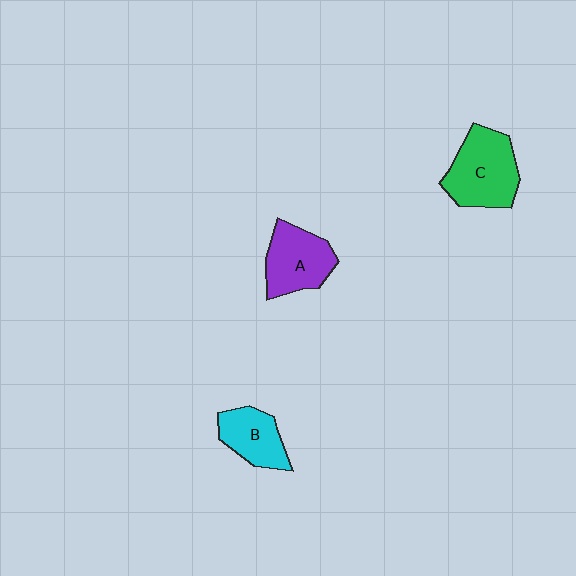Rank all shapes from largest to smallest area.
From largest to smallest: C (green), A (purple), B (cyan).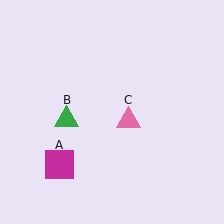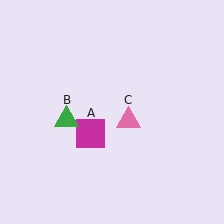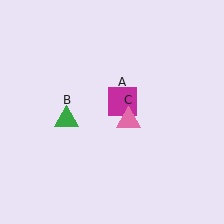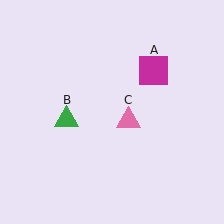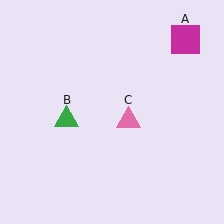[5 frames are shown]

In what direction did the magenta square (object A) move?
The magenta square (object A) moved up and to the right.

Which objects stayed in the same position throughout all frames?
Green triangle (object B) and pink triangle (object C) remained stationary.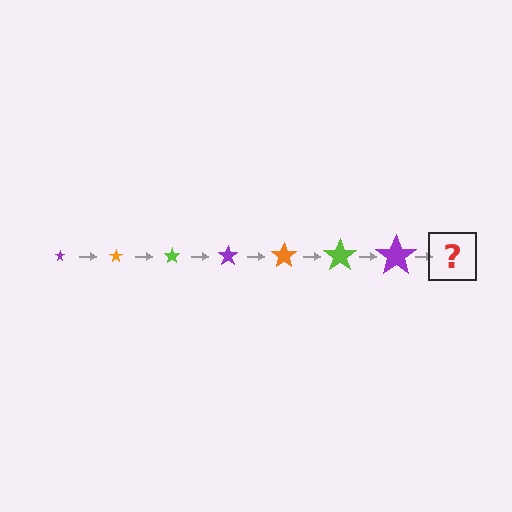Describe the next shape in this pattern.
It should be an orange star, larger than the previous one.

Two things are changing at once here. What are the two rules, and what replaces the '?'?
The two rules are that the star grows larger each step and the color cycles through purple, orange, and lime. The '?' should be an orange star, larger than the previous one.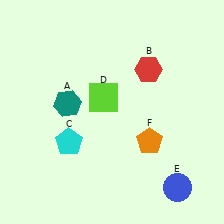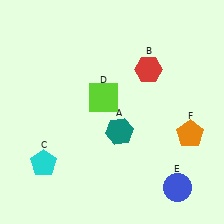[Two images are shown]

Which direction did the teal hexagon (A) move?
The teal hexagon (A) moved right.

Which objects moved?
The objects that moved are: the teal hexagon (A), the cyan pentagon (C), the orange pentagon (F).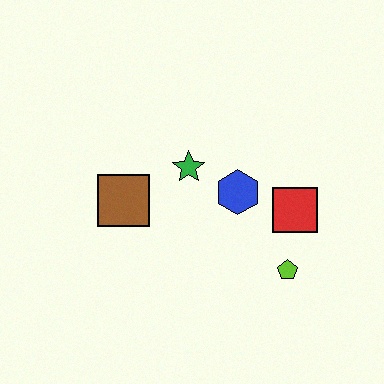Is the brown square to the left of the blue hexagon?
Yes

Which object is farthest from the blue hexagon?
The brown square is farthest from the blue hexagon.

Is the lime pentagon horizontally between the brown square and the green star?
No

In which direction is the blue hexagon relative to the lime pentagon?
The blue hexagon is above the lime pentagon.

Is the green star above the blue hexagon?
Yes